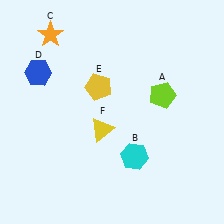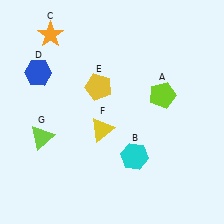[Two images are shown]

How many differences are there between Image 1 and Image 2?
There is 1 difference between the two images.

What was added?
A lime triangle (G) was added in Image 2.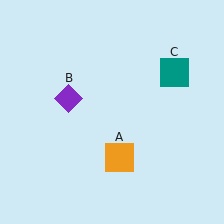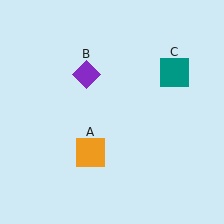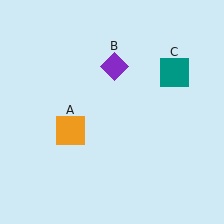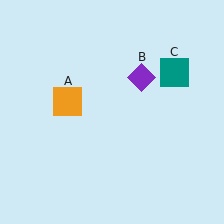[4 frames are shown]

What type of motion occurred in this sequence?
The orange square (object A), purple diamond (object B) rotated clockwise around the center of the scene.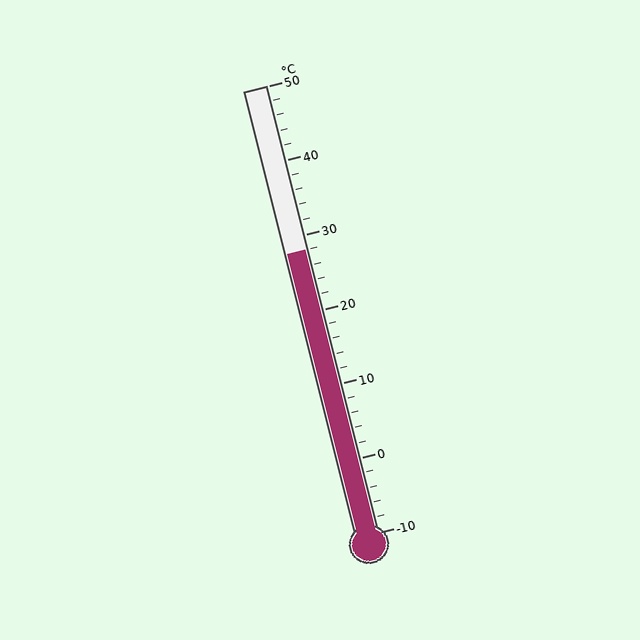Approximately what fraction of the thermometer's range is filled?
The thermometer is filled to approximately 65% of its range.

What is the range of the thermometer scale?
The thermometer scale ranges from -10°C to 50°C.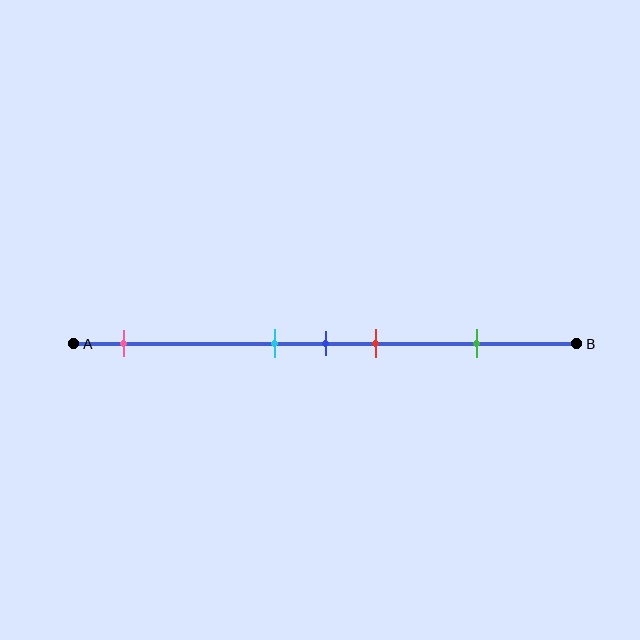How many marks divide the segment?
There are 5 marks dividing the segment.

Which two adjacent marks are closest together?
The cyan and blue marks are the closest adjacent pair.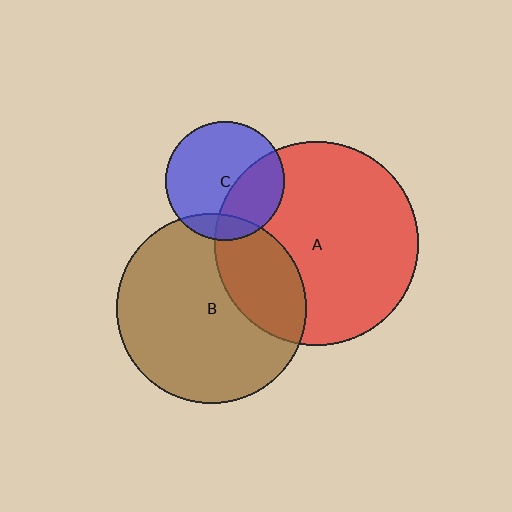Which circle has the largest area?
Circle A (red).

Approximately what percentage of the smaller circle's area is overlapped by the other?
Approximately 15%.